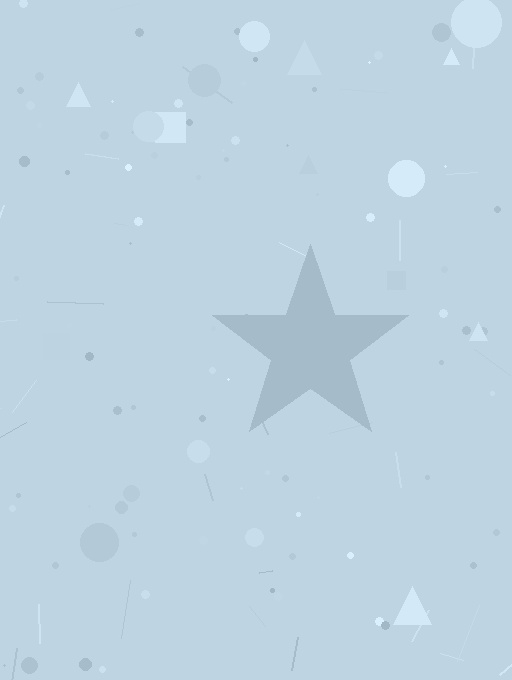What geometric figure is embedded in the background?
A star is embedded in the background.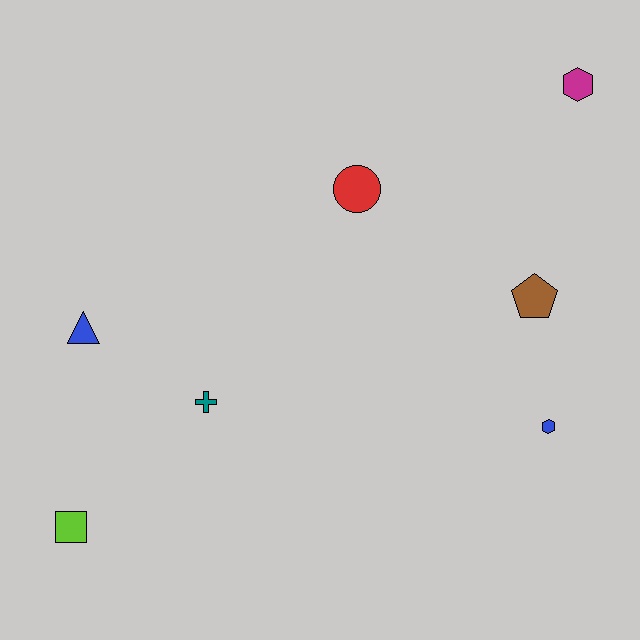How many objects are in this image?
There are 7 objects.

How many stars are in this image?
There are no stars.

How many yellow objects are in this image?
There are no yellow objects.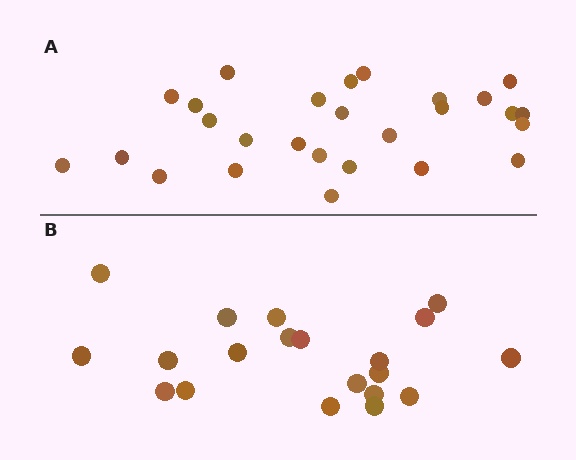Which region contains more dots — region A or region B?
Region A (the top region) has more dots.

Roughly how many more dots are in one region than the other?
Region A has roughly 8 or so more dots than region B.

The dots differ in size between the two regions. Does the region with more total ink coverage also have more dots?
No. Region B has more total ink coverage because its dots are larger, but region A actually contains more individual dots. Total area can be misleading — the number of items is what matters here.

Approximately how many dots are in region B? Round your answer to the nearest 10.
About 20 dots.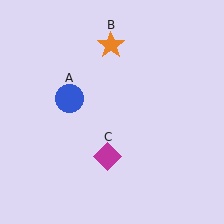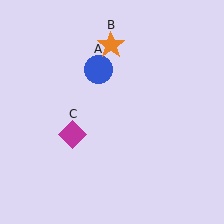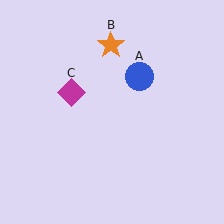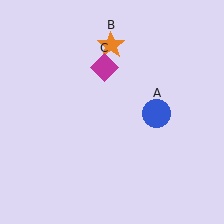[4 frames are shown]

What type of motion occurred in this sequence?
The blue circle (object A), magenta diamond (object C) rotated clockwise around the center of the scene.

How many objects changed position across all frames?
2 objects changed position: blue circle (object A), magenta diamond (object C).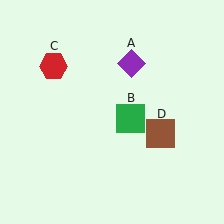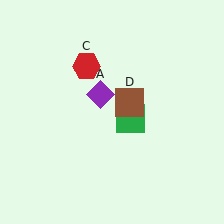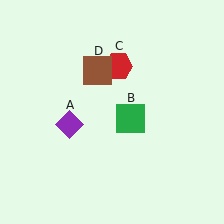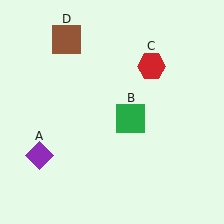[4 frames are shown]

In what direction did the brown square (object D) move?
The brown square (object D) moved up and to the left.